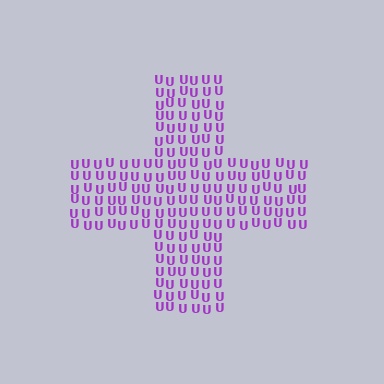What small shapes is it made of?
It is made of small letter U's.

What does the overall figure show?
The overall figure shows a cross.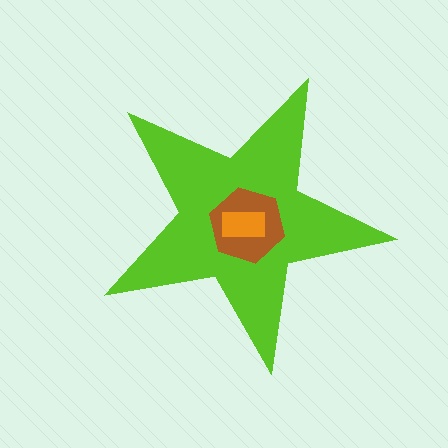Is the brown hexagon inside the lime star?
Yes.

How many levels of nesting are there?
3.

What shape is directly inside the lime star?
The brown hexagon.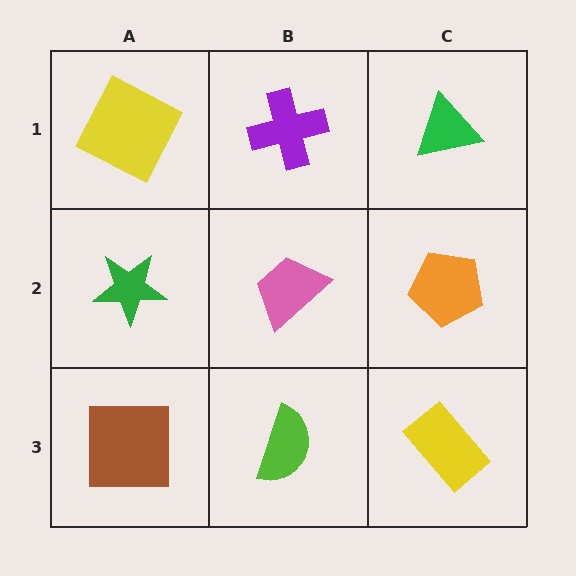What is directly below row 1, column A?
A green star.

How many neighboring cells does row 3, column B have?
3.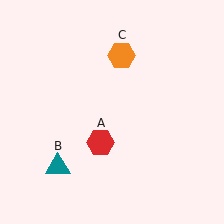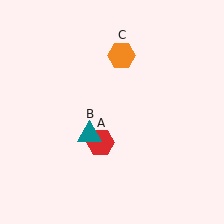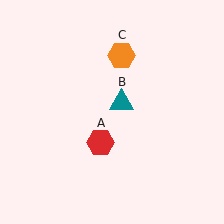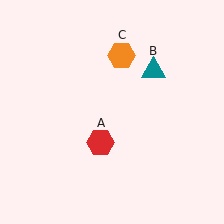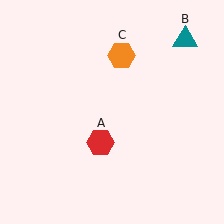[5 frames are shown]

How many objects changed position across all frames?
1 object changed position: teal triangle (object B).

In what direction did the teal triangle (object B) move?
The teal triangle (object B) moved up and to the right.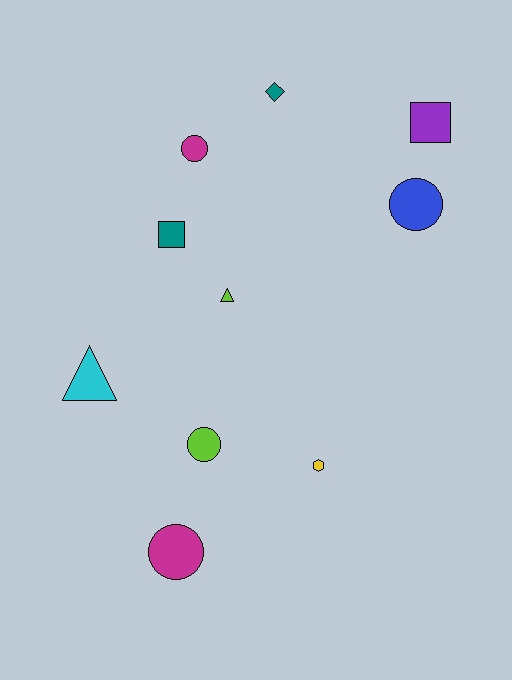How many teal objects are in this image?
There are 2 teal objects.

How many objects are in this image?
There are 10 objects.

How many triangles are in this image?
There are 2 triangles.